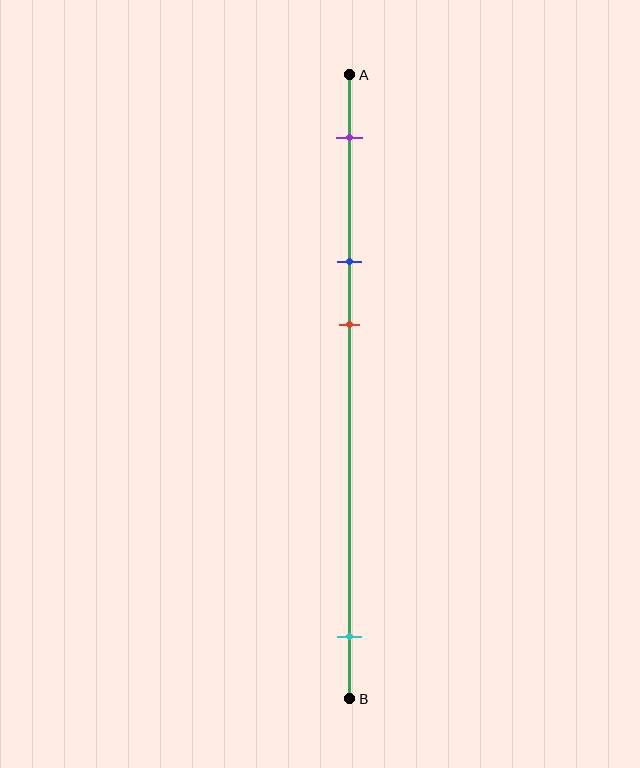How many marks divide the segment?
There are 4 marks dividing the segment.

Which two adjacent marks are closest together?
The blue and red marks are the closest adjacent pair.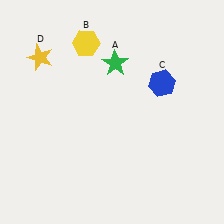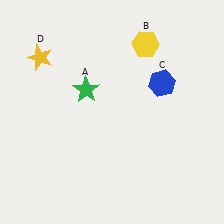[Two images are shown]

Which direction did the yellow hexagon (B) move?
The yellow hexagon (B) moved right.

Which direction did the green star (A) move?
The green star (A) moved left.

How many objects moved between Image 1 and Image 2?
2 objects moved between the two images.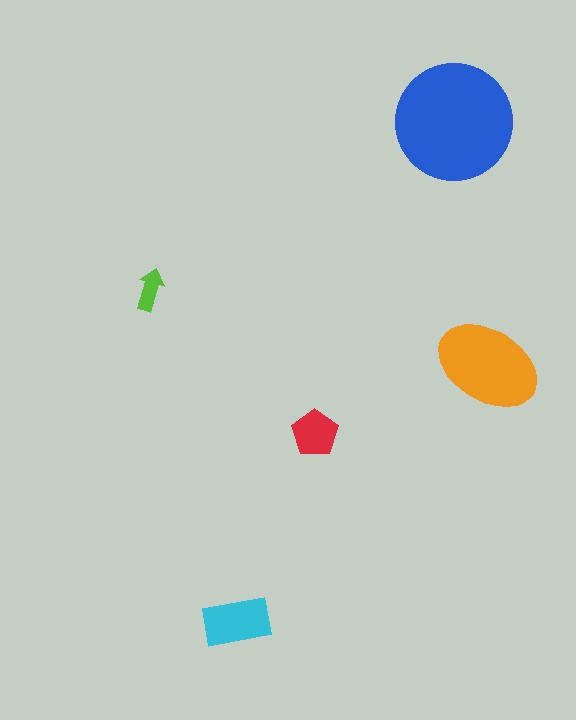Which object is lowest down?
The cyan rectangle is bottommost.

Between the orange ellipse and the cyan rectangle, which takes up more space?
The orange ellipse.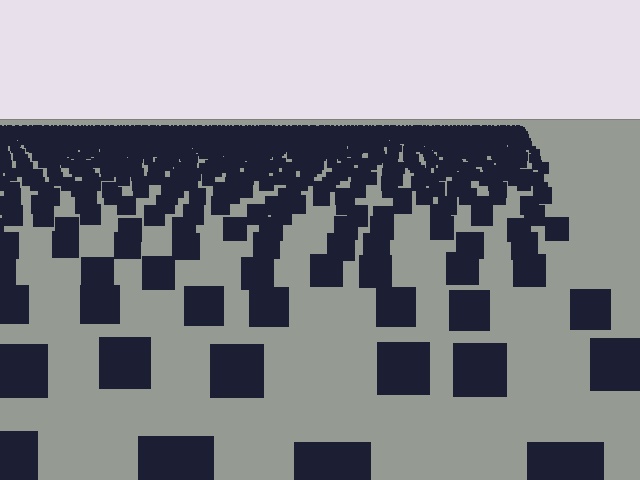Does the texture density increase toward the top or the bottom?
Density increases toward the top.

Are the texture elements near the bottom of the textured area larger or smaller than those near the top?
Larger. Near the bottom, elements are closer to the viewer and appear at a bigger on-screen size.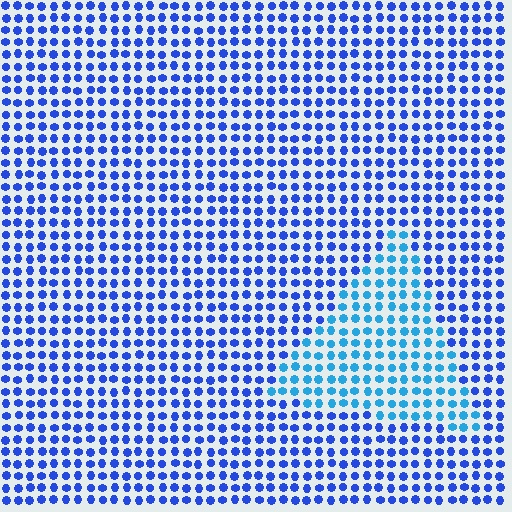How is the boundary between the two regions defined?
The boundary is defined purely by a slight shift in hue (about 30 degrees). Spacing, size, and orientation are identical on both sides.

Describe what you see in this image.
The image is filled with small blue elements in a uniform arrangement. A triangle-shaped region is visible where the elements are tinted to a slightly different hue, forming a subtle color boundary.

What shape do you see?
I see a triangle.